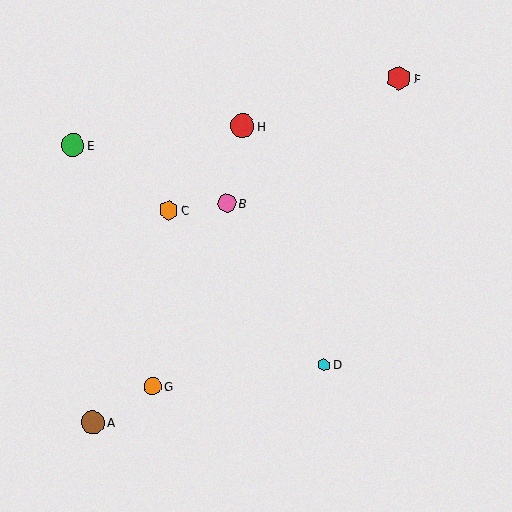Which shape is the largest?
The red circle (labeled H) is the largest.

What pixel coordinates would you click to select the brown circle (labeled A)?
Click at (93, 422) to select the brown circle A.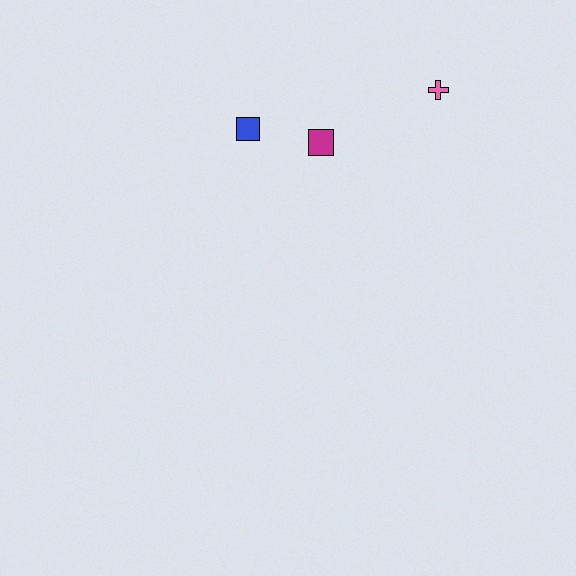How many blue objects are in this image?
There is 1 blue object.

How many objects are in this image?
There are 3 objects.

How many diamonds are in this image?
There are no diamonds.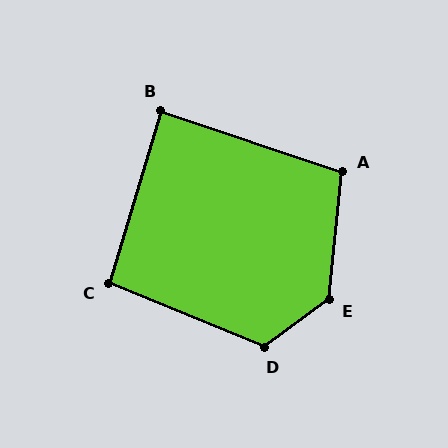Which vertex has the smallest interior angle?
B, at approximately 88 degrees.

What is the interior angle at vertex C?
Approximately 95 degrees (obtuse).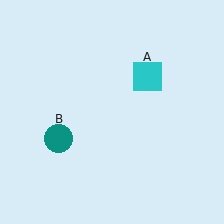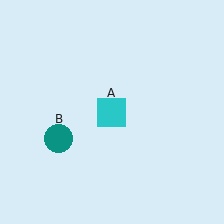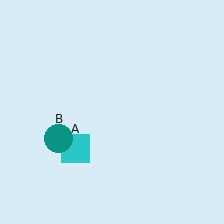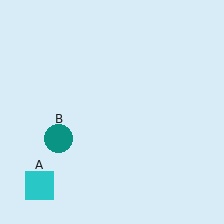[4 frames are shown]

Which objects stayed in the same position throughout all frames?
Teal circle (object B) remained stationary.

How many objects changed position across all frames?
1 object changed position: cyan square (object A).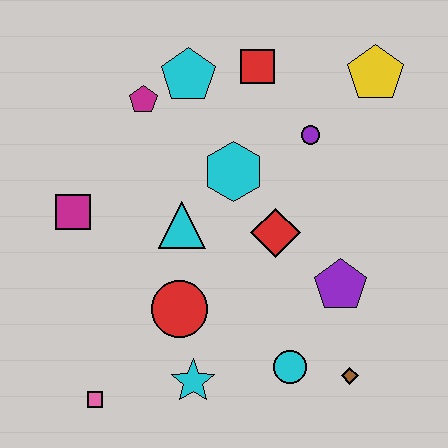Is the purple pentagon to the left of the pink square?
No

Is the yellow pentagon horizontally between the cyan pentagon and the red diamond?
No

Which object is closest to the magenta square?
The cyan triangle is closest to the magenta square.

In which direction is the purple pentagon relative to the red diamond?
The purple pentagon is to the right of the red diamond.